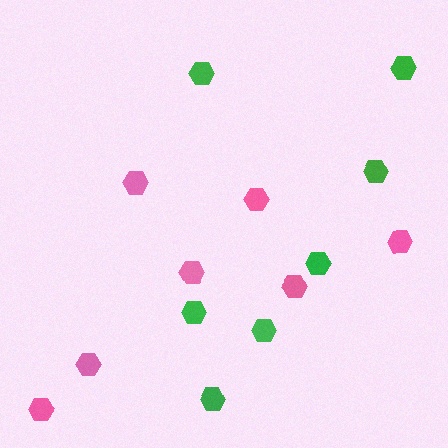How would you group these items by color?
There are 2 groups: one group of pink hexagons (7) and one group of green hexagons (7).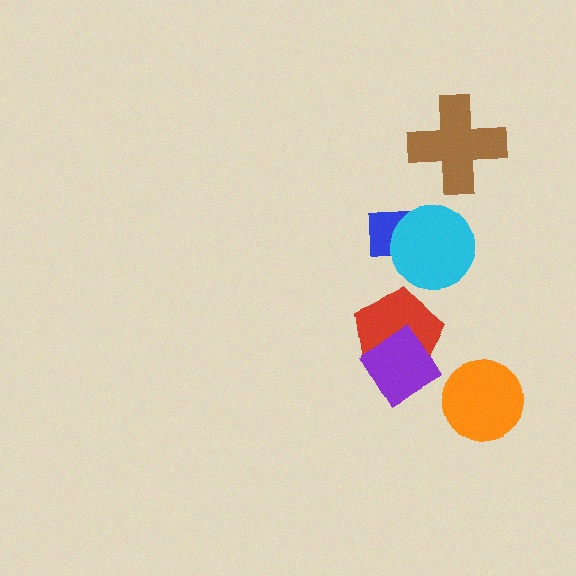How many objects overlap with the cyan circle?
1 object overlaps with the cyan circle.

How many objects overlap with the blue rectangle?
1 object overlaps with the blue rectangle.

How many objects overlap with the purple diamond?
1 object overlaps with the purple diamond.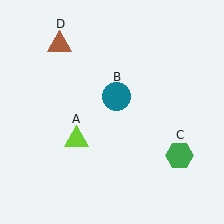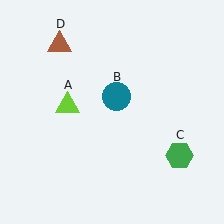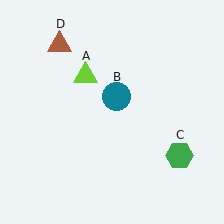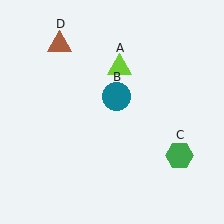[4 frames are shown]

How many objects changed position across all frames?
1 object changed position: lime triangle (object A).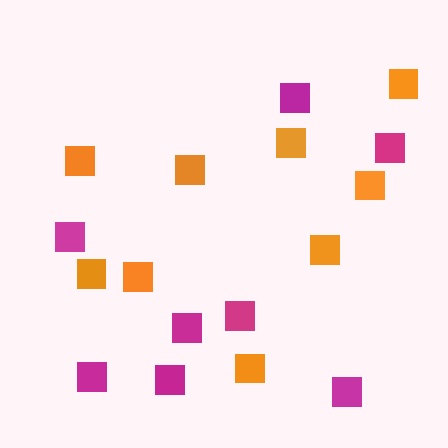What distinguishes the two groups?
There are 2 groups: one group of magenta squares (8) and one group of orange squares (9).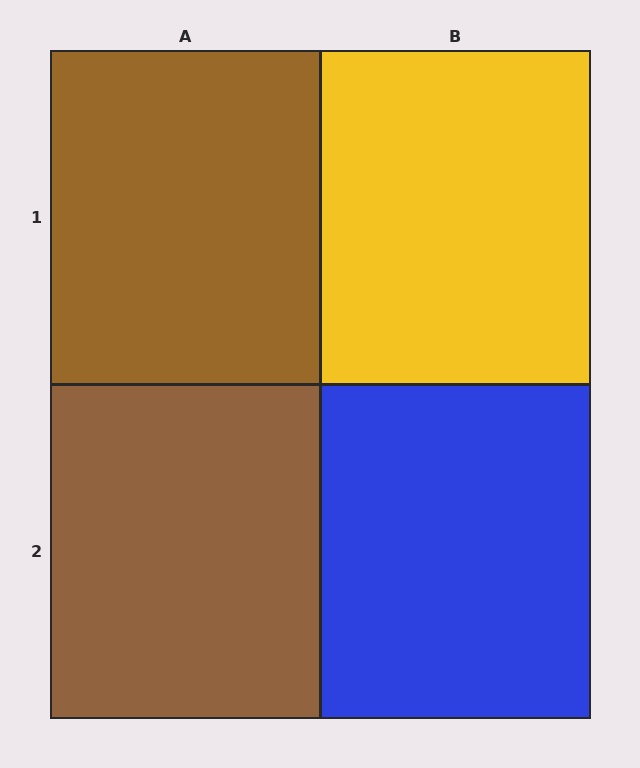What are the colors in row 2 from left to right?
Brown, blue.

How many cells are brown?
2 cells are brown.